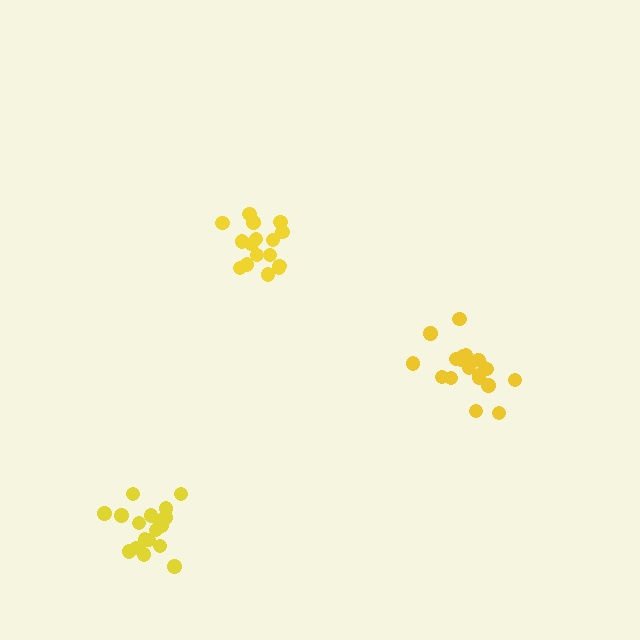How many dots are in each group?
Group 1: 19 dots, Group 2: 16 dots, Group 3: 18 dots (53 total).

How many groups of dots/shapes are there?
There are 3 groups.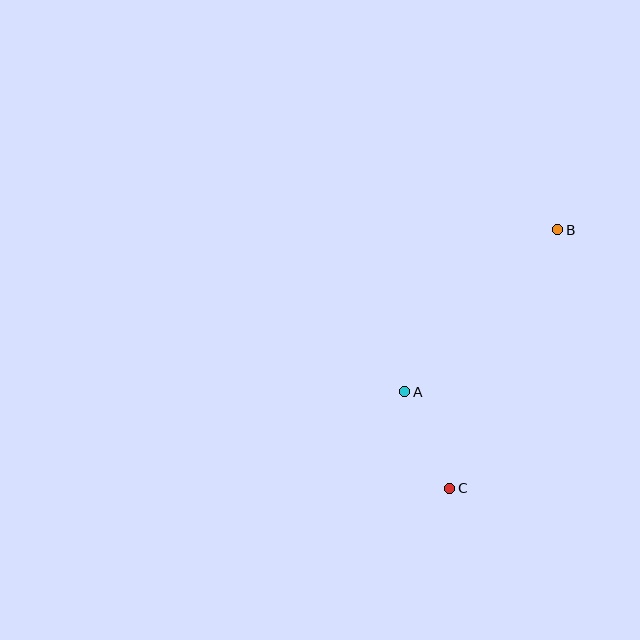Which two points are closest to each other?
Points A and C are closest to each other.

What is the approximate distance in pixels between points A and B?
The distance between A and B is approximately 223 pixels.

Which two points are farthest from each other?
Points B and C are farthest from each other.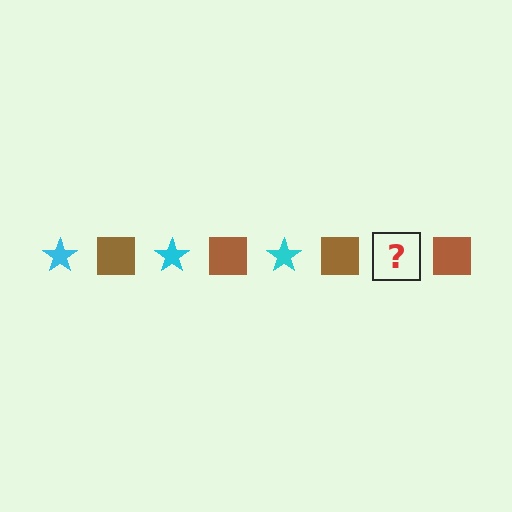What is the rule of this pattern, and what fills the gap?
The rule is that the pattern alternates between cyan star and brown square. The gap should be filled with a cyan star.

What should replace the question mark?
The question mark should be replaced with a cyan star.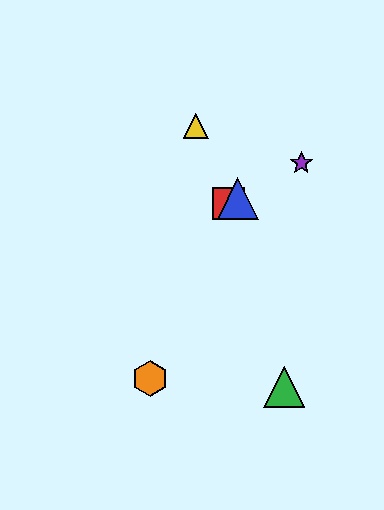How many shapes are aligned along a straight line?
3 shapes (the red square, the blue triangle, the purple star) are aligned along a straight line.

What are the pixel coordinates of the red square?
The red square is at (229, 203).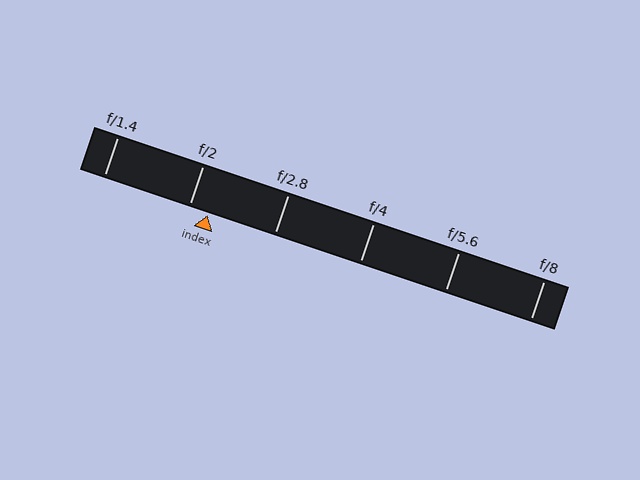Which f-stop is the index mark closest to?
The index mark is closest to f/2.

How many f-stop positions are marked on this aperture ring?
There are 6 f-stop positions marked.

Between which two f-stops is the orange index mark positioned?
The index mark is between f/2 and f/2.8.